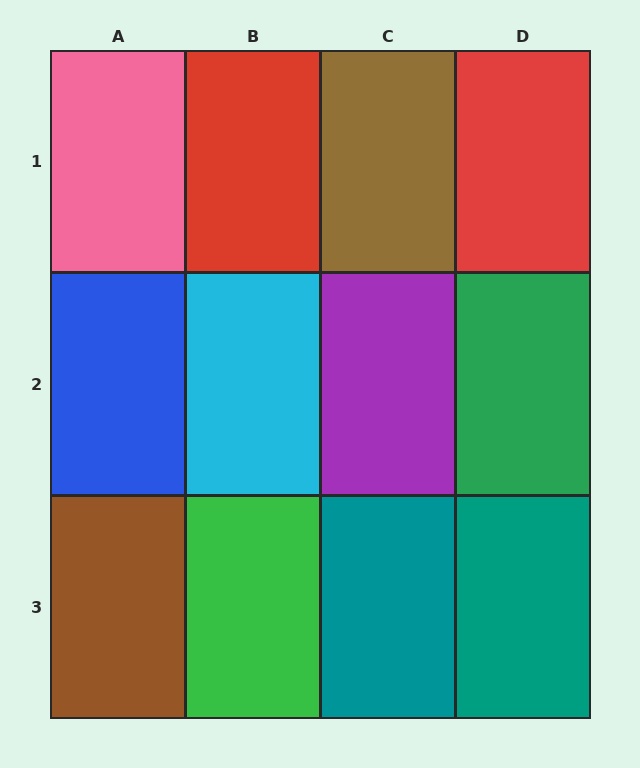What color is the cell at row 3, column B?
Green.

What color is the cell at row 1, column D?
Red.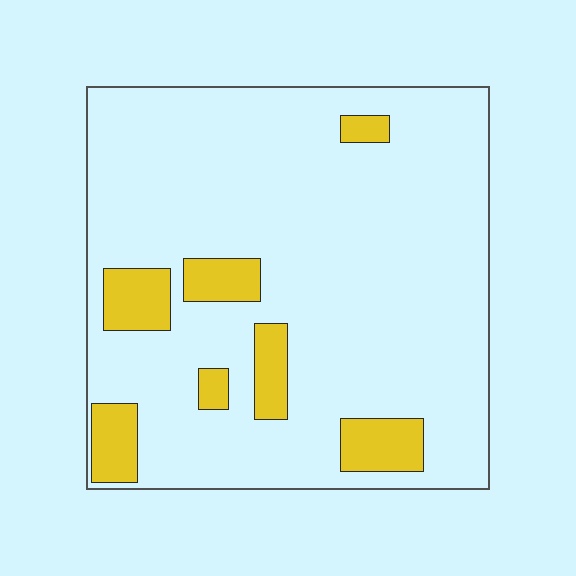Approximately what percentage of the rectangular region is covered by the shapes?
Approximately 15%.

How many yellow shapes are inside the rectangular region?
7.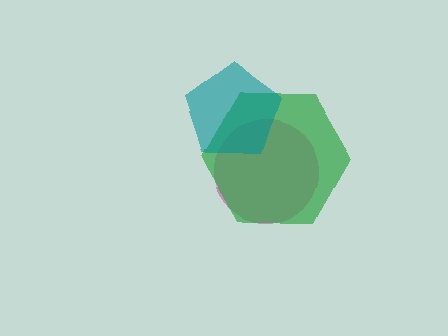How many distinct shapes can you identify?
There are 3 distinct shapes: a magenta circle, a green hexagon, a teal pentagon.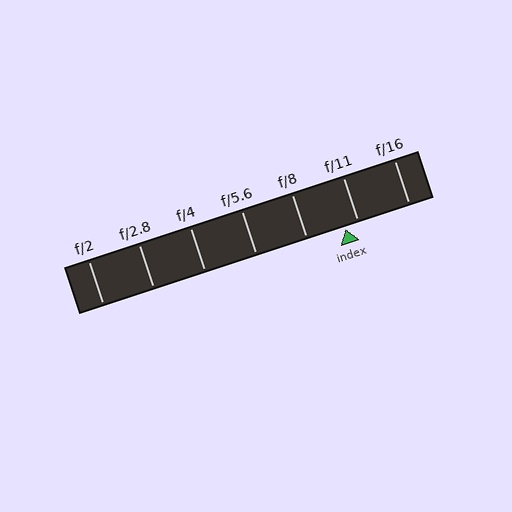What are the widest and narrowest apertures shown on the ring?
The widest aperture shown is f/2 and the narrowest is f/16.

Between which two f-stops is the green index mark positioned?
The index mark is between f/8 and f/11.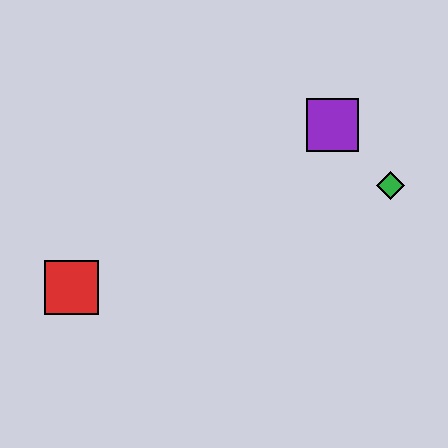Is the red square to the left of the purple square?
Yes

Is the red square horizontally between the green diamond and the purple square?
No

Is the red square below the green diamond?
Yes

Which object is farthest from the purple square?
The red square is farthest from the purple square.